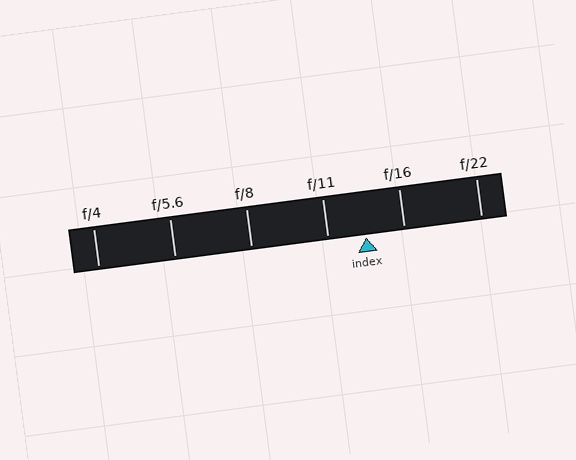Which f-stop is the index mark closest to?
The index mark is closest to f/11.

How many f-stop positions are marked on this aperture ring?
There are 6 f-stop positions marked.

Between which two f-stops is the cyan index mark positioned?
The index mark is between f/11 and f/16.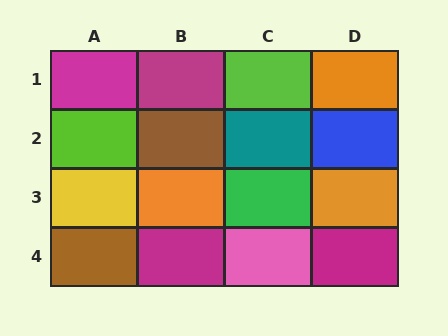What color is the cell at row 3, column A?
Yellow.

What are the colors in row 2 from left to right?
Lime, brown, teal, blue.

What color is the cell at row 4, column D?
Magenta.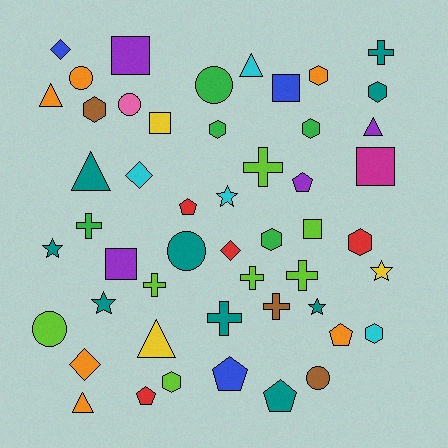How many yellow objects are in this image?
There are 3 yellow objects.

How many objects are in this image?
There are 50 objects.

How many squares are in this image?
There are 6 squares.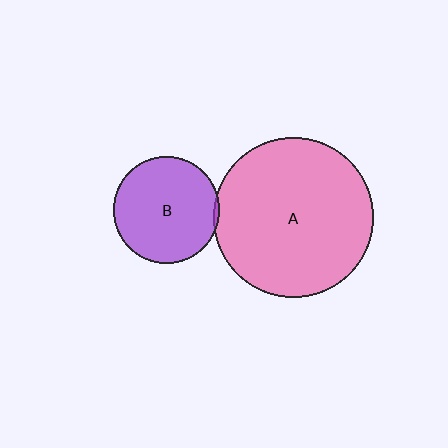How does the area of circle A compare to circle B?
Approximately 2.3 times.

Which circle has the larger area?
Circle A (pink).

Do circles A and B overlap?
Yes.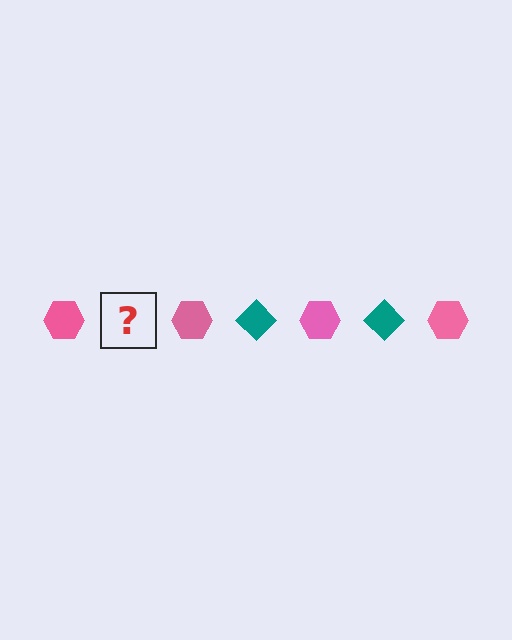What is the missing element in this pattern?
The missing element is a teal diamond.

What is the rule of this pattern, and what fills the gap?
The rule is that the pattern alternates between pink hexagon and teal diamond. The gap should be filled with a teal diamond.